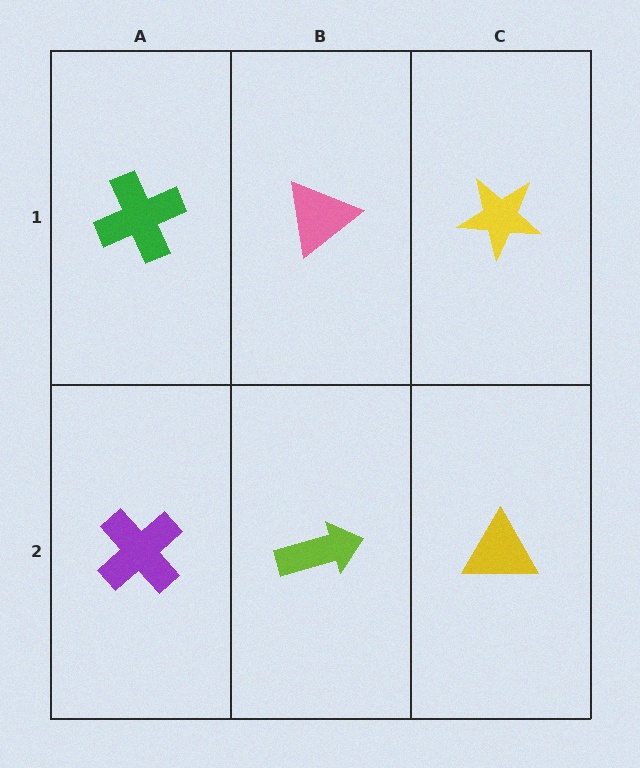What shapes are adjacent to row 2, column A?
A green cross (row 1, column A), a lime arrow (row 2, column B).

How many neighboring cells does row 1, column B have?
3.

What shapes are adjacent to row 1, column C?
A yellow triangle (row 2, column C), a pink triangle (row 1, column B).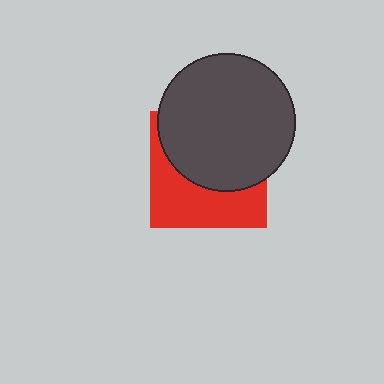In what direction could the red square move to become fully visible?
The red square could move down. That would shift it out from behind the dark gray circle entirely.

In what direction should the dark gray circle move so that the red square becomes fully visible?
The dark gray circle should move up. That is the shortest direction to clear the overlap and leave the red square fully visible.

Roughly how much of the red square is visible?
A small part of it is visible (roughly 44%).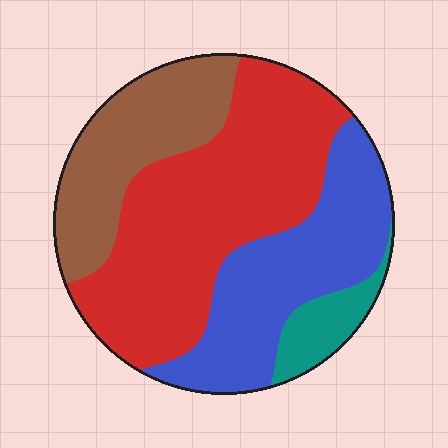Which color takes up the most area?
Red, at roughly 45%.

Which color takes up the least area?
Teal, at roughly 5%.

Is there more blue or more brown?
Blue.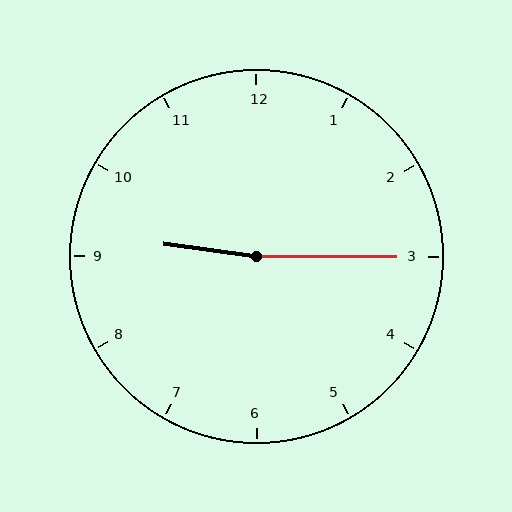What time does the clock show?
9:15.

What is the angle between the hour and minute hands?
Approximately 172 degrees.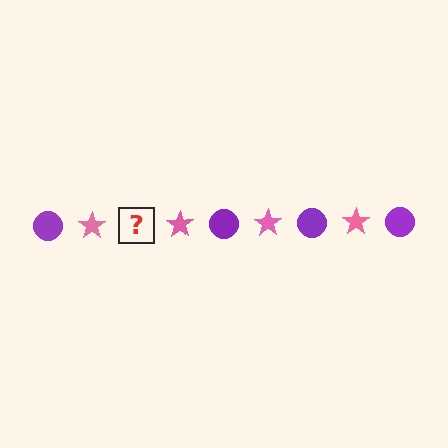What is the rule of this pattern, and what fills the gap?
The rule is that the pattern alternates between purple circle and pink star. The gap should be filled with a purple circle.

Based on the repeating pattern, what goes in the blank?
The blank should be a purple circle.